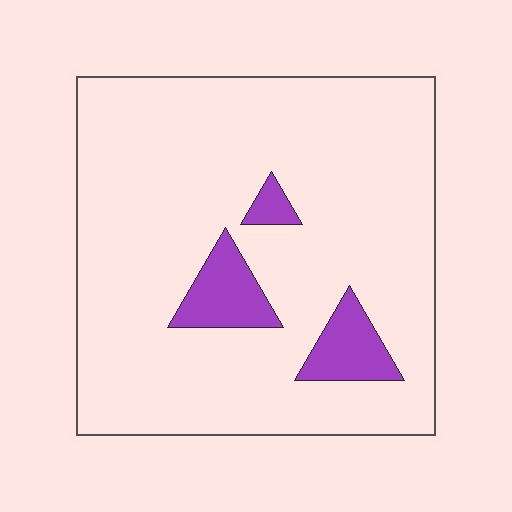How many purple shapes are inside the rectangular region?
3.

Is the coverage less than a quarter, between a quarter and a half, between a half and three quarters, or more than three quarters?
Less than a quarter.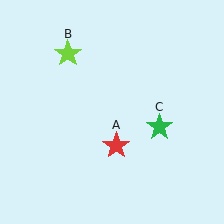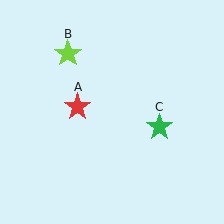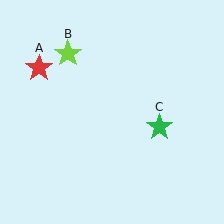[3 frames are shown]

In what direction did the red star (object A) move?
The red star (object A) moved up and to the left.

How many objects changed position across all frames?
1 object changed position: red star (object A).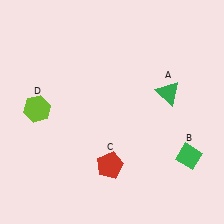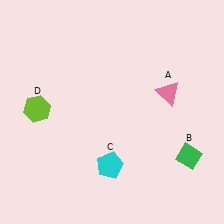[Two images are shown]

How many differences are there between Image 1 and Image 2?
There are 2 differences between the two images.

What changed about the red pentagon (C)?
In Image 1, C is red. In Image 2, it changed to cyan.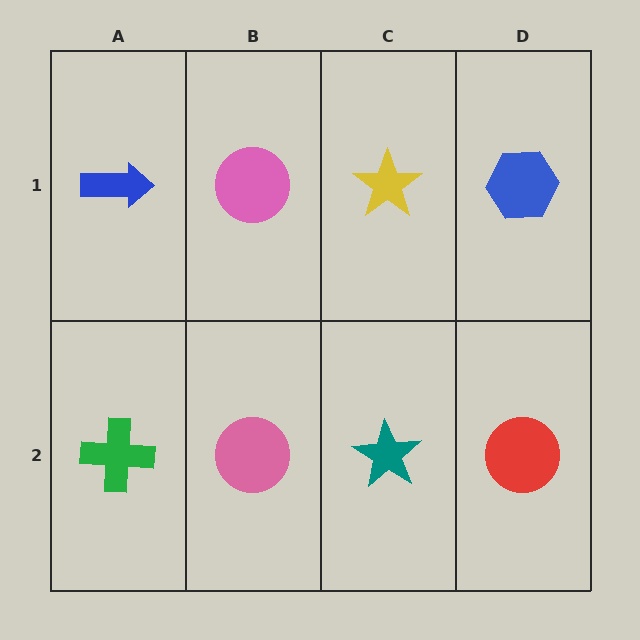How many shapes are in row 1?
4 shapes.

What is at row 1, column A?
A blue arrow.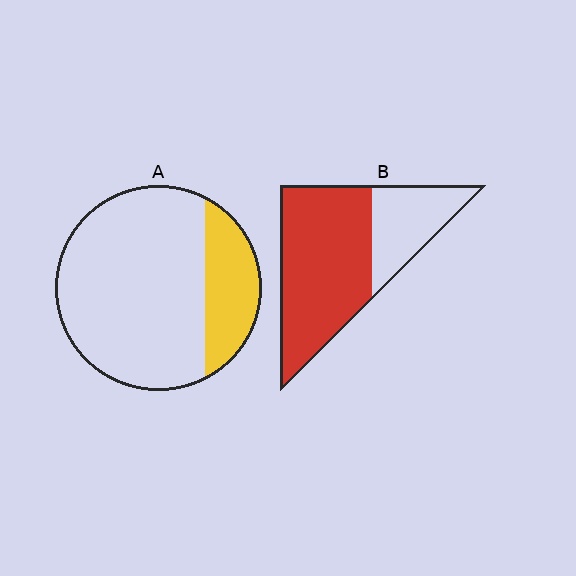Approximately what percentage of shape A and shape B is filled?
A is approximately 20% and B is approximately 70%.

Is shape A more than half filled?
No.